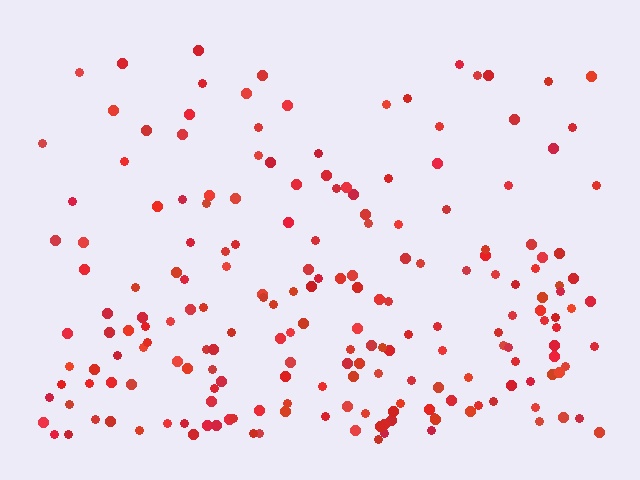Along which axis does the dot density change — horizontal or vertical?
Vertical.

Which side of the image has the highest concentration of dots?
The bottom.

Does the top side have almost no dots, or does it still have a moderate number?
Still a moderate number, just noticeably fewer than the bottom.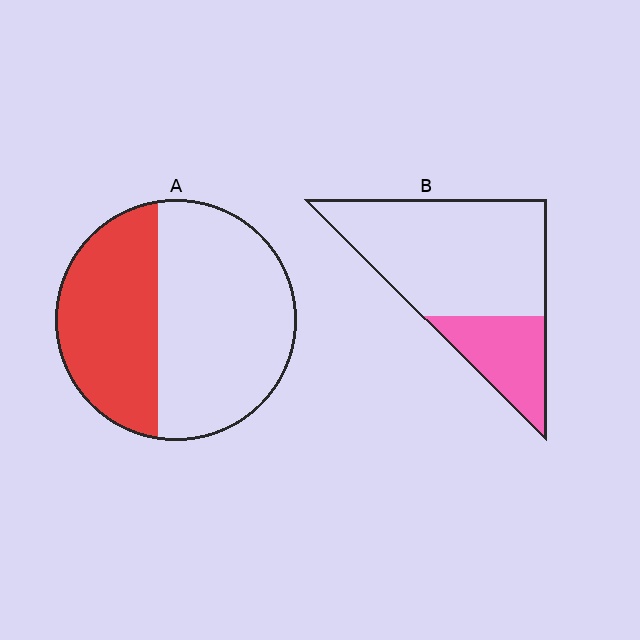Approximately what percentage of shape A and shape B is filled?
A is approximately 40% and B is approximately 25%.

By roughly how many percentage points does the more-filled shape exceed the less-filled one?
By roughly 15 percentage points (A over B).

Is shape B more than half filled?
No.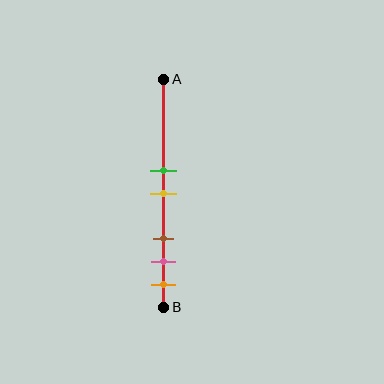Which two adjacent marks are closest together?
The green and yellow marks are the closest adjacent pair.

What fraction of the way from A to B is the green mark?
The green mark is approximately 40% (0.4) of the way from A to B.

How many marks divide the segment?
There are 5 marks dividing the segment.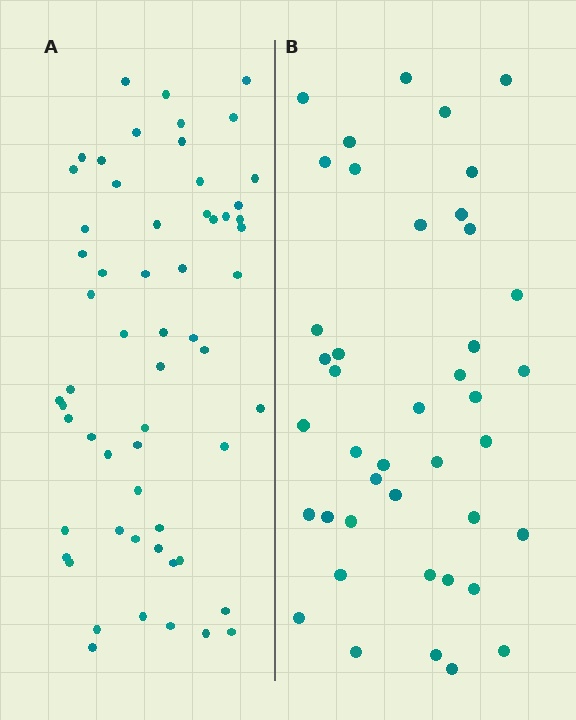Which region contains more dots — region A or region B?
Region A (the left region) has more dots.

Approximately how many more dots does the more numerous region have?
Region A has approximately 15 more dots than region B.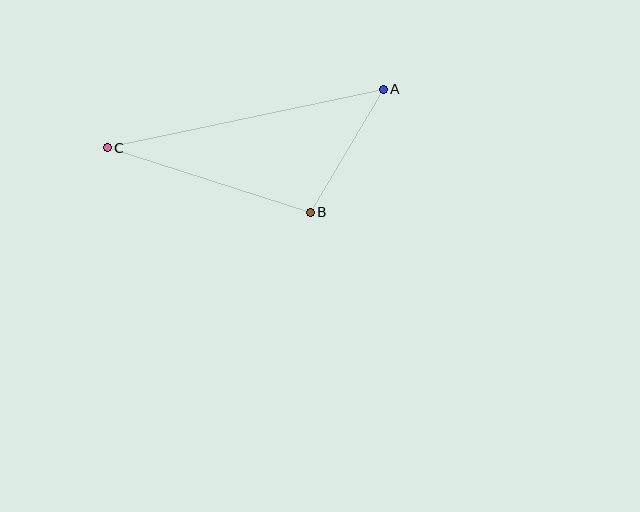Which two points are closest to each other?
Points A and B are closest to each other.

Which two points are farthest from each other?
Points A and C are farthest from each other.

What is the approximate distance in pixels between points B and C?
The distance between B and C is approximately 213 pixels.